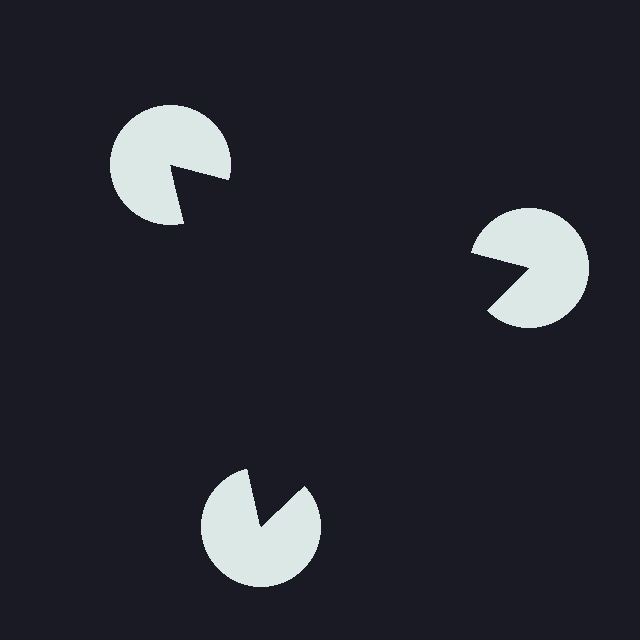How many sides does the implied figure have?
3 sides.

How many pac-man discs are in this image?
There are 3 — one at each vertex of the illusory triangle.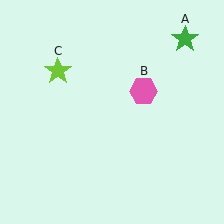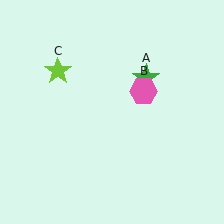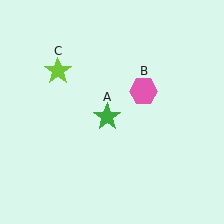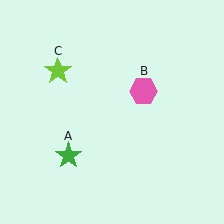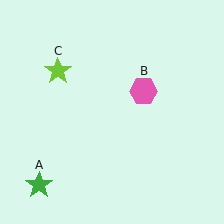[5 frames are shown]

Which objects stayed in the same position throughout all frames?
Pink hexagon (object B) and lime star (object C) remained stationary.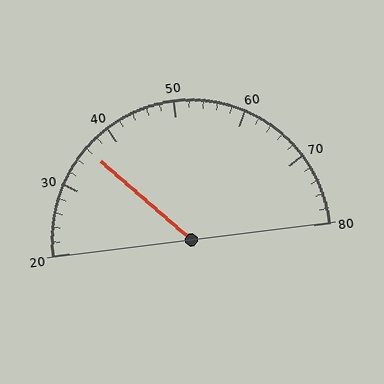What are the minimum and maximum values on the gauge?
The gauge ranges from 20 to 80.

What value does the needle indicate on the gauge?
The needle indicates approximately 36.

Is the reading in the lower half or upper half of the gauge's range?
The reading is in the lower half of the range (20 to 80).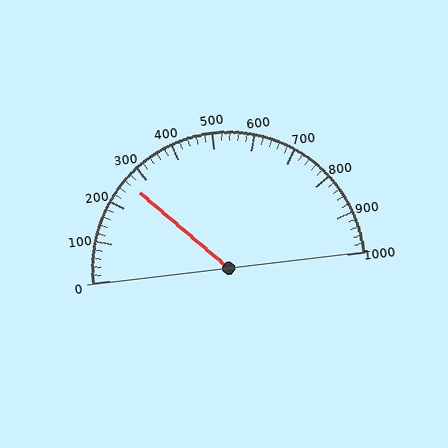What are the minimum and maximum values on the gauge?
The gauge ranges from 0 to 1000.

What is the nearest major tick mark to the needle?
The nearest major tick mark is 300.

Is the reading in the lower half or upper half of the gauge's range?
The reading is in the lower half of the range (0 to 1000).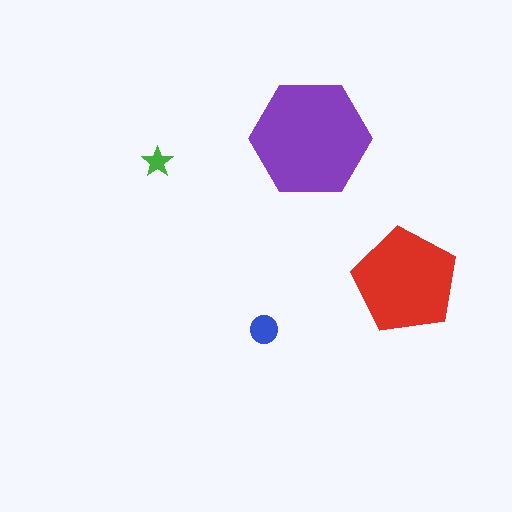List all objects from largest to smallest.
The purple hexagon, the red pentagon, the blue circle, the green star.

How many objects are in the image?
There are 4 objects in the image.